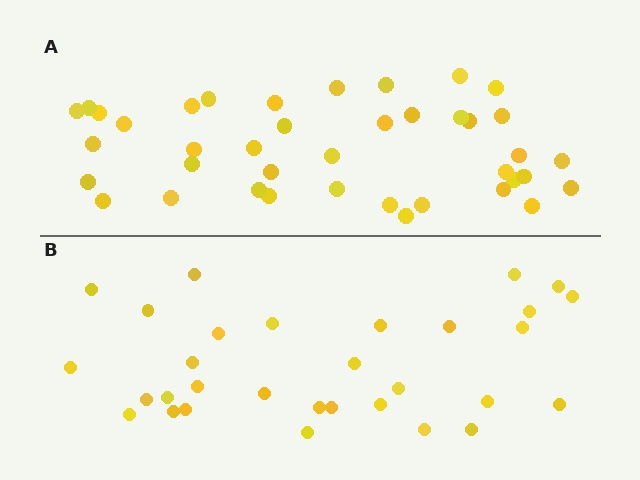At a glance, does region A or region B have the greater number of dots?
Region A (the top region) has more dots.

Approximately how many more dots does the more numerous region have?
Region A has roughly 8 or so more dots than region B.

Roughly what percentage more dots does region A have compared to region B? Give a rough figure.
About 30% more.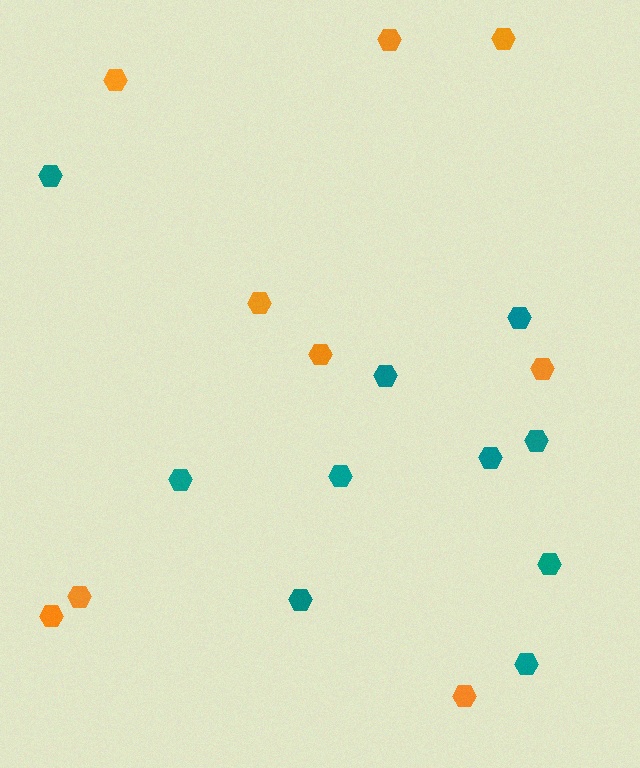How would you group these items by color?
There are 2 groups: one group of orange hexagons (9) and one group of teal hexagons (10).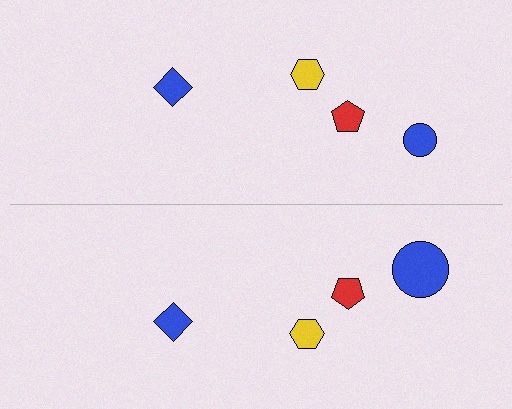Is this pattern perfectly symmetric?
No, the pattern is not perfectly symmetric. The blue circle on the bottom side has a different size than its mirror counterpart.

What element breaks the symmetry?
The blue circle on the bottom side has a different size than its mirror counterpart.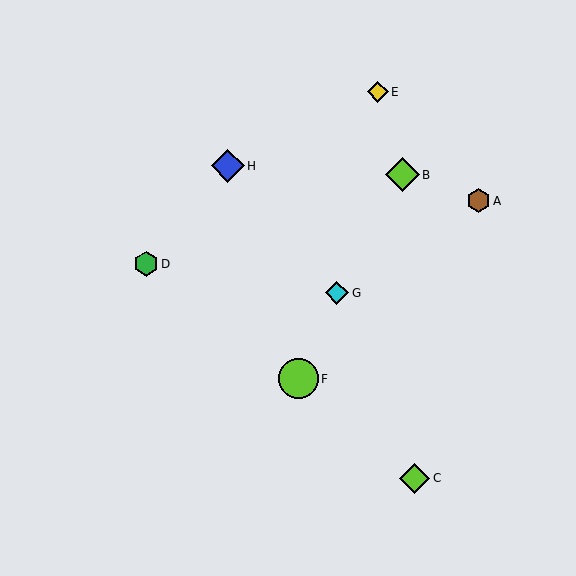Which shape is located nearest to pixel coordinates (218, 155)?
The blue diamond (labeled H) at (228, 166) is nearest to that location.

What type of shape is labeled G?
Shape G is a cyan diamond.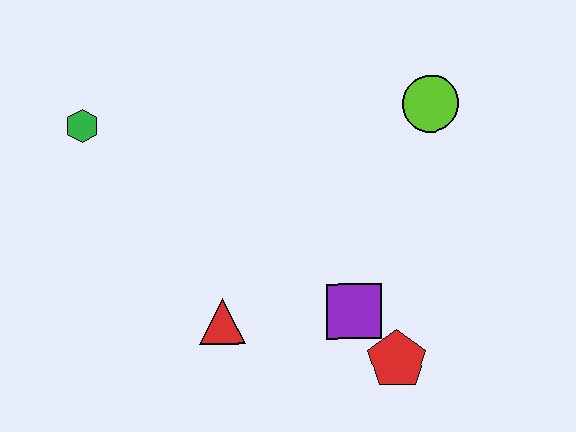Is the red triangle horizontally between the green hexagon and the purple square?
Yes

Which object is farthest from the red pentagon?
The green hexagon is farthest from the red pentagon.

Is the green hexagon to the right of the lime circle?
No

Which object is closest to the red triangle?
The purple square is closest to the red triangle.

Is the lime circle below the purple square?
No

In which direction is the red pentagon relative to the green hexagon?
The red pentagon is to the right of the green hexagon.